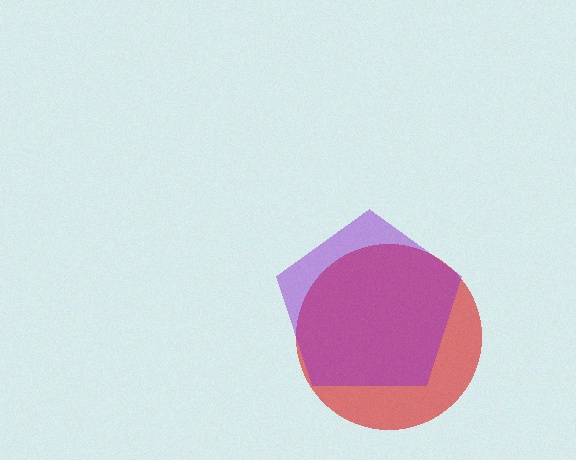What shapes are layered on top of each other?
The layered shapes are: a red circle, a purple pentagon.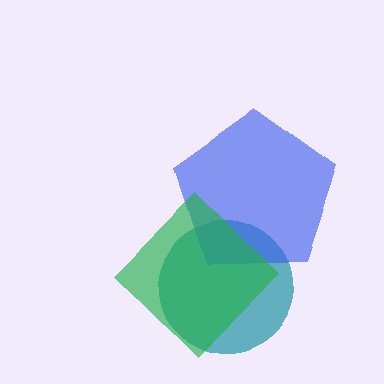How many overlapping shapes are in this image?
There are 3 overlapping shapes in the image.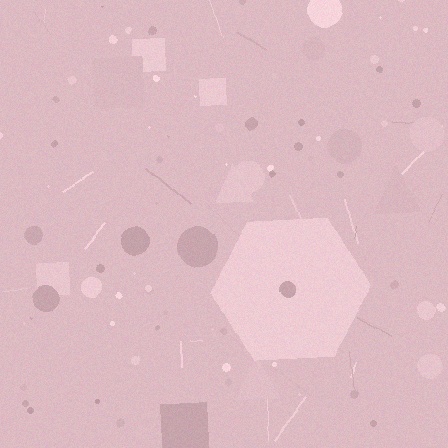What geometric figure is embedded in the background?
A hexagon is embedded in the background.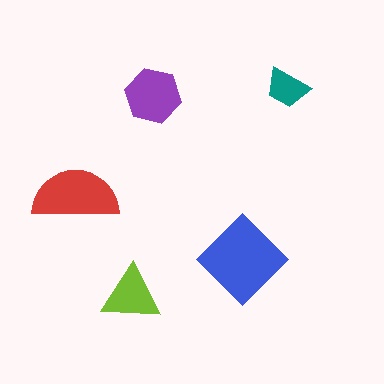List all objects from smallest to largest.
The teal trapezoid, the lime triangle, the purple hexagon, the red semicircle, the blue diamond.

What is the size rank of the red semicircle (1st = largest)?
2nd.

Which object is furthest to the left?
The red semicircle is leftmost.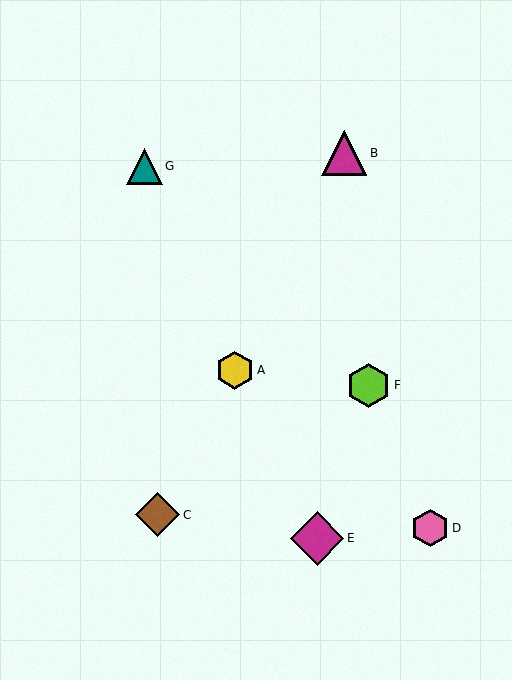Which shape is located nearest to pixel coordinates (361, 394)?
The lime hexagon (labeled F) at (369, 385) is nearest to that location.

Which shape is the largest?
The magenta diamond (labeled E) is the largest.